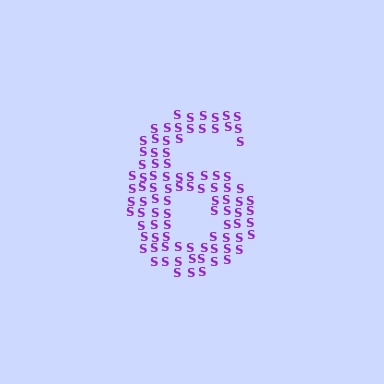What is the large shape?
The large shape is the digit 6.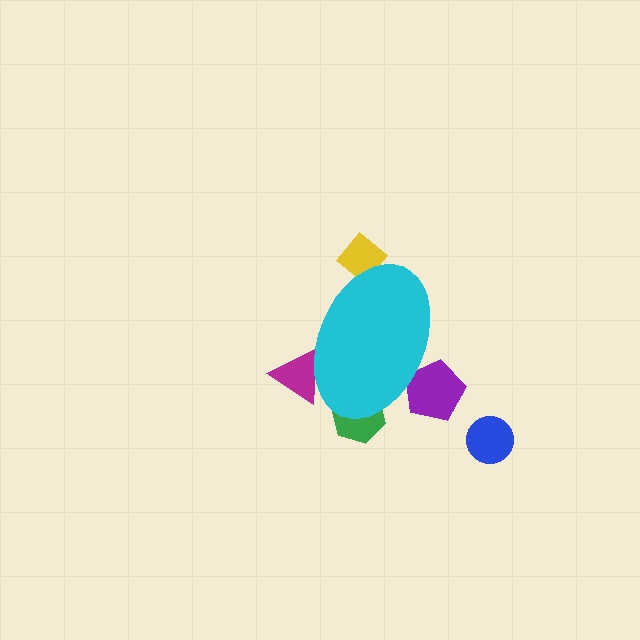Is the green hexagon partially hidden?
Yes, the green hexagon is partially hidden behind the cyan ellipse.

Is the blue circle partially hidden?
No, the blue circle is fully visible.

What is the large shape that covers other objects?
A cyan ellipse.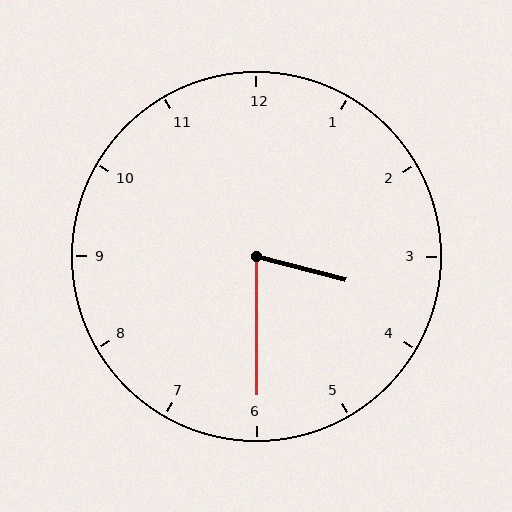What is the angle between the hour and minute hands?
Approximately 75 degrees.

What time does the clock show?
3:30.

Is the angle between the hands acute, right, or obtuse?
It is acute.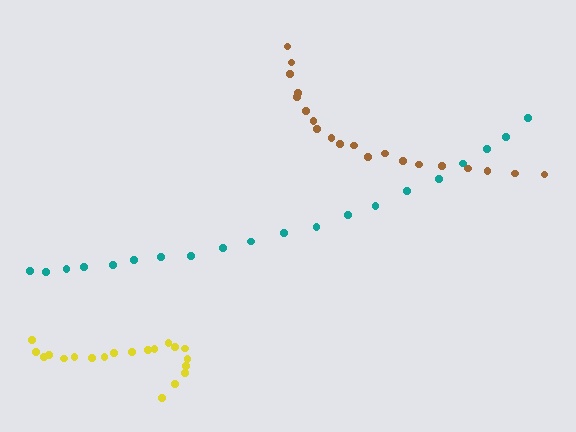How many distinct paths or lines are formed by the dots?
There are 3 distinct paths.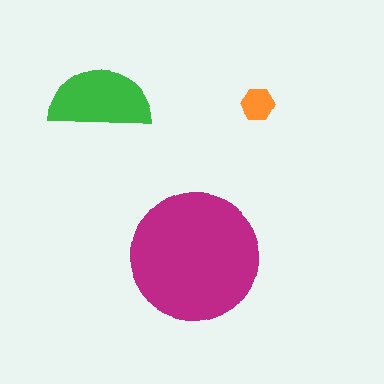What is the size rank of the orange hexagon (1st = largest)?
3rd.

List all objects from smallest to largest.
The orange hexagon, the green semicircle, the magenta circle.